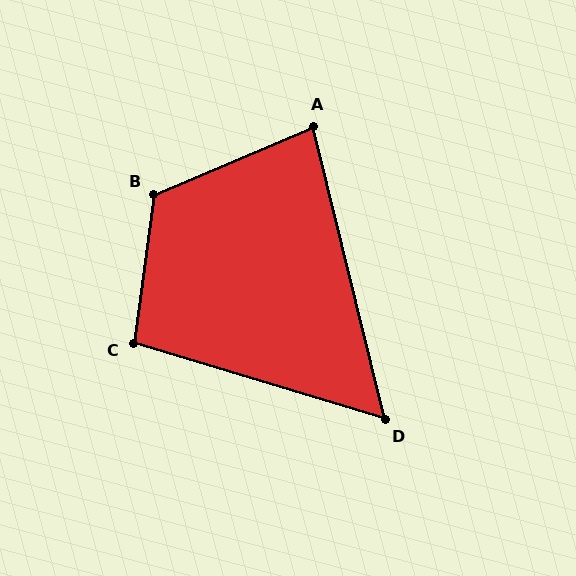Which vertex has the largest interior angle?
B, at approximately 121 degrees.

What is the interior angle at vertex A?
Approximately 81 degrees (acute).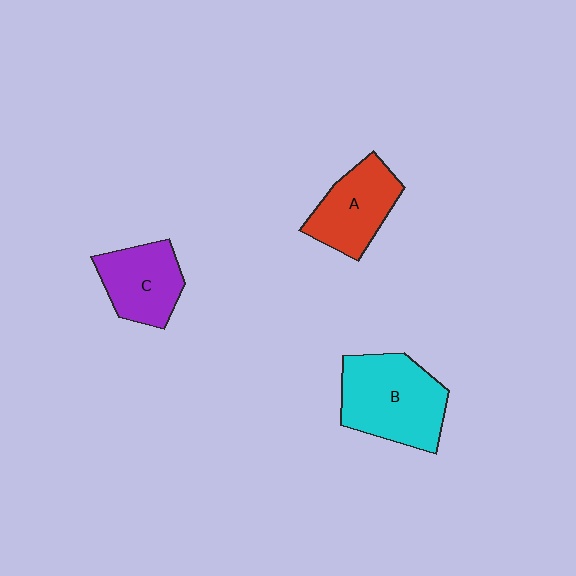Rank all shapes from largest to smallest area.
From largest to smallest: B (cyan), A (red), C (purple).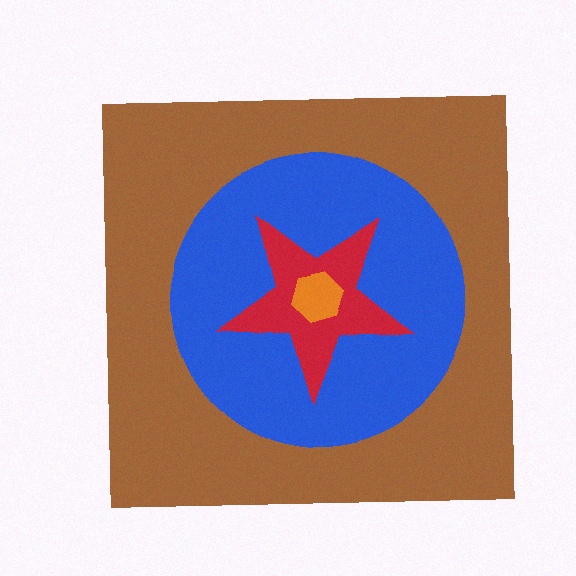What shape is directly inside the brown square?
The blue circle.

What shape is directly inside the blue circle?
The red star.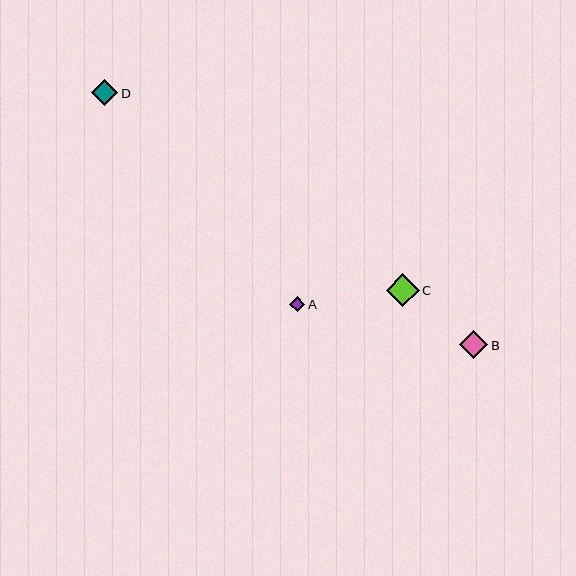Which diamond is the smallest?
Diamond A is the smallest with a size of approximately 15 pixels.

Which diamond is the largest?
Diamond C is the largest with a size of approximately 33 pixels.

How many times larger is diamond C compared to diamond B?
Diamond C is approximately 1.2 times the size of diamond B.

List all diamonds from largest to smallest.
From largest to smallest: C, B, D, A.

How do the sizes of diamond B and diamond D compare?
Diamond B and diamond D are approximately the same size.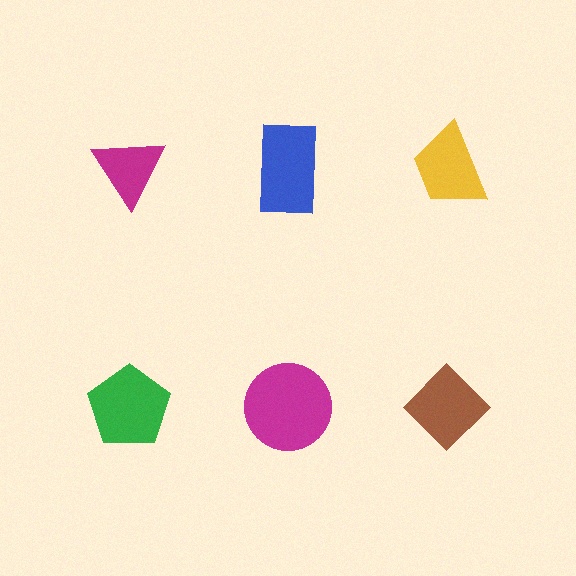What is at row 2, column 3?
A brown diamond.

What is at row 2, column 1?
A green pentagon.